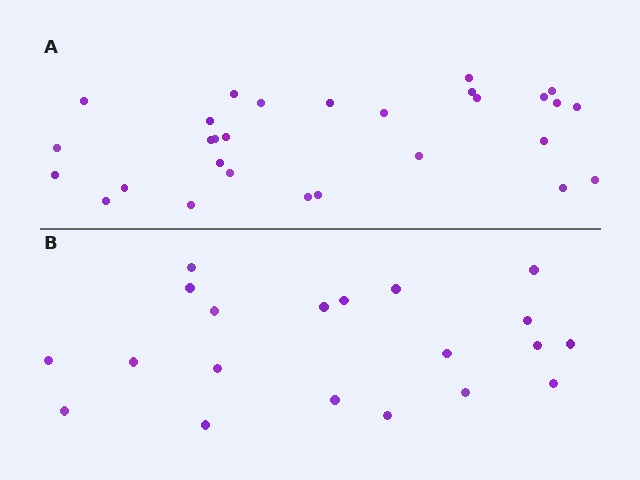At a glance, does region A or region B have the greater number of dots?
Region A (the top region) has more dots.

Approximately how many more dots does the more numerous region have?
Region A has roughly 8 or so more dots than region B.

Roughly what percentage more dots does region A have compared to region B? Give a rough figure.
About 45% more.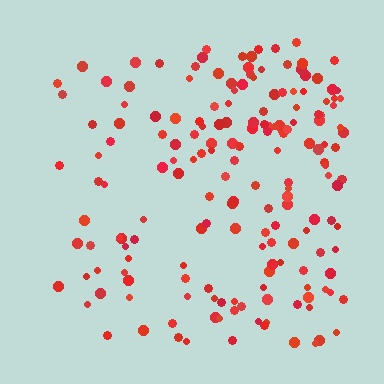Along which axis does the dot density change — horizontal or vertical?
Horizontal.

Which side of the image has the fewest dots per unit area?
The left.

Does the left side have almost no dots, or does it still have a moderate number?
Still a moderate number, just noticeably fewer than the right.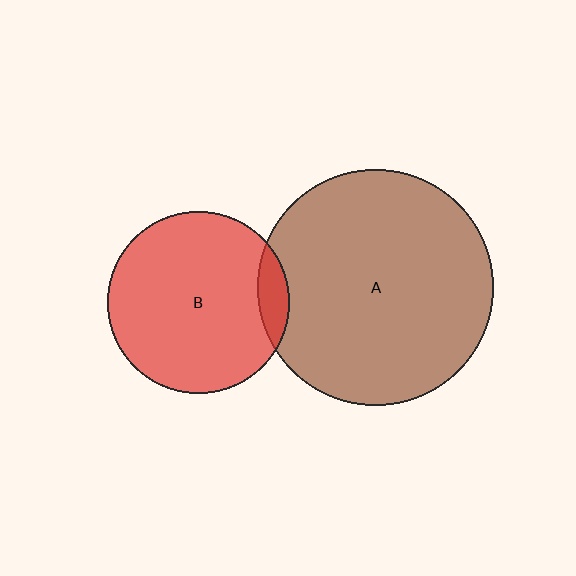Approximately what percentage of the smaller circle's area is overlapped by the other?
Approximately 10%.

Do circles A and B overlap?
Yes.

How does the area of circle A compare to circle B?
Approximately 1.7 times.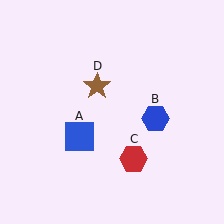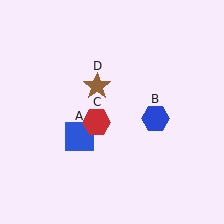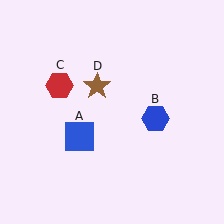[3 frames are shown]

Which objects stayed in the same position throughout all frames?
Blue square (object A) and blue hexagon (object B) and brown star (object D) remained stationary.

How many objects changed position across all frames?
1 object changed position: red hexagon (object C).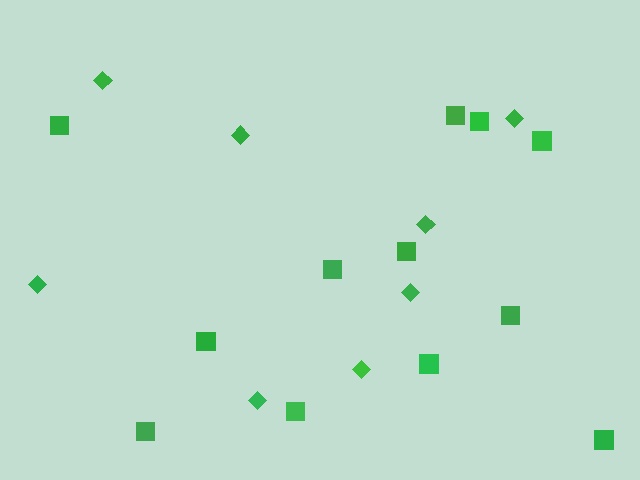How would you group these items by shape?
There are 2 groups: one group of squares (12) and one group of diamonds (8).